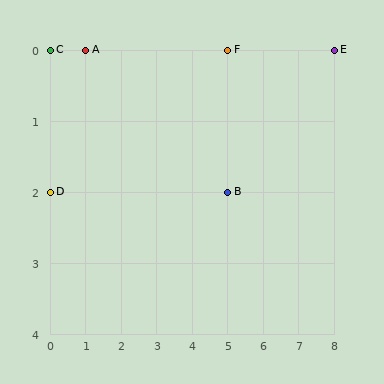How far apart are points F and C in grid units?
Points F and C are 5 columns apart.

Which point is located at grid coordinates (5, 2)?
Point B is at (5, 2).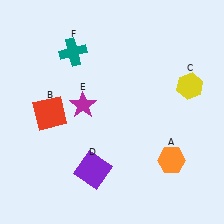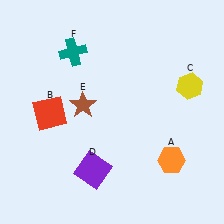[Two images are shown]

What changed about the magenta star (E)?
In Image 1, E is magenta. In Image 2, it changed to brown.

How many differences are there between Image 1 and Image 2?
There is 1 difference between the two images.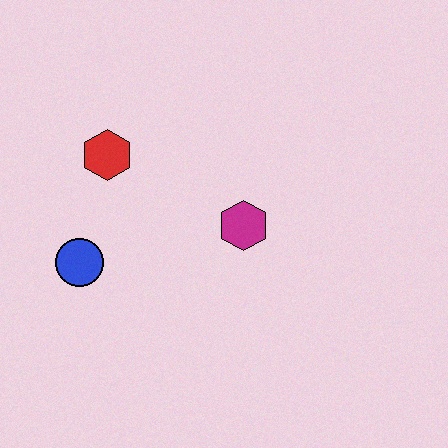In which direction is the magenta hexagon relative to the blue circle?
The magenta hexagon is to the right of the blue circle.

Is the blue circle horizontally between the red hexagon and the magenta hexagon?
No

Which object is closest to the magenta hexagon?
The red hexagon is closest to the magenta hexagon.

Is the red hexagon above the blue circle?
Yes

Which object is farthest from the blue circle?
The magenta hexagon is farthest from the blue circle.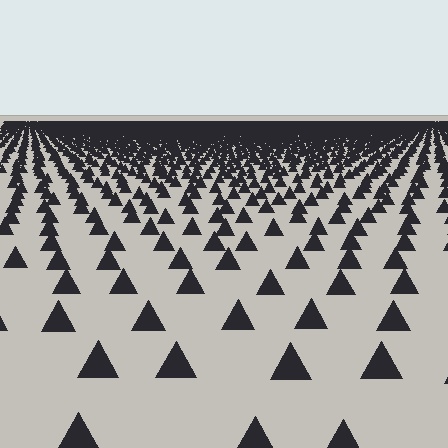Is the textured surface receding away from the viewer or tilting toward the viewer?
The surface is receding away from the viewer. Texture elements get smaller and denser toward the top.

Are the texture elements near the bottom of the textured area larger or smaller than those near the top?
Larger. Near the bottom, elements are closer to the viewer and appear at a bigger on-screen size.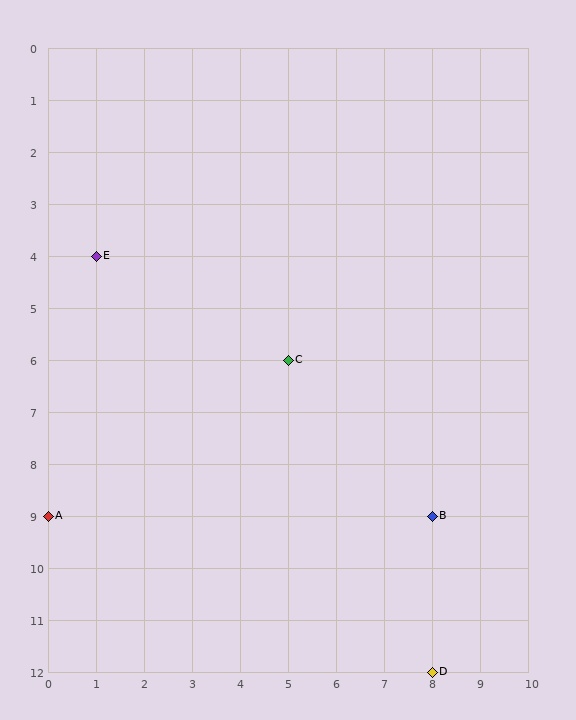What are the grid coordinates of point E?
Point E is at grid coordinates (1, 4).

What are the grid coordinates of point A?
Point A is at grid coordinates (0, 9).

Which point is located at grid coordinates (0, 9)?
Point A is at (0, 9).